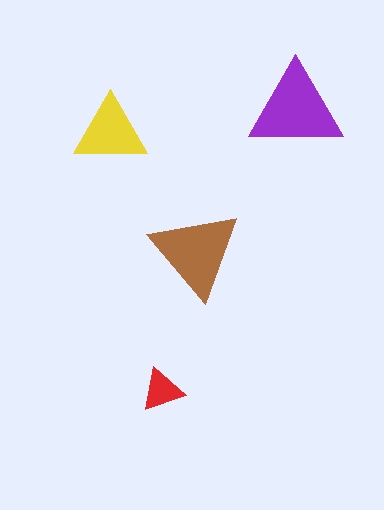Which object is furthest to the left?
The yellow triangle is leftmost.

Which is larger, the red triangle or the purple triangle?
The purple one.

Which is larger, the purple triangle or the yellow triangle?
The purple one.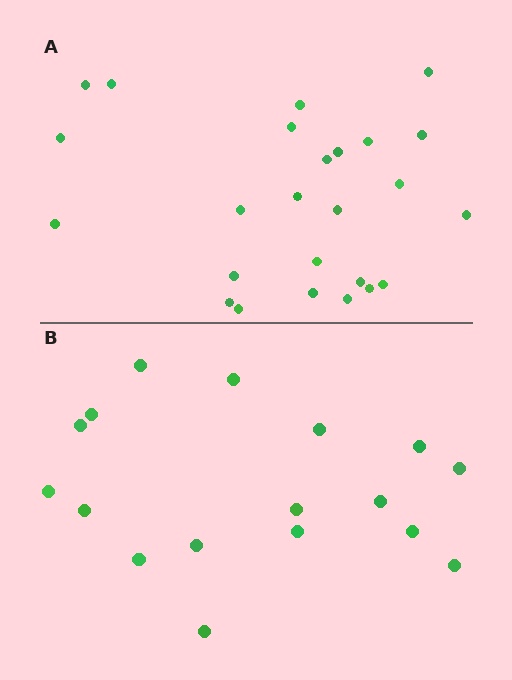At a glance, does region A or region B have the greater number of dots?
Region A (the top region) has more dots.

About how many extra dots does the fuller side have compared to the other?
Region A has roughly 8 or so more dots than region B.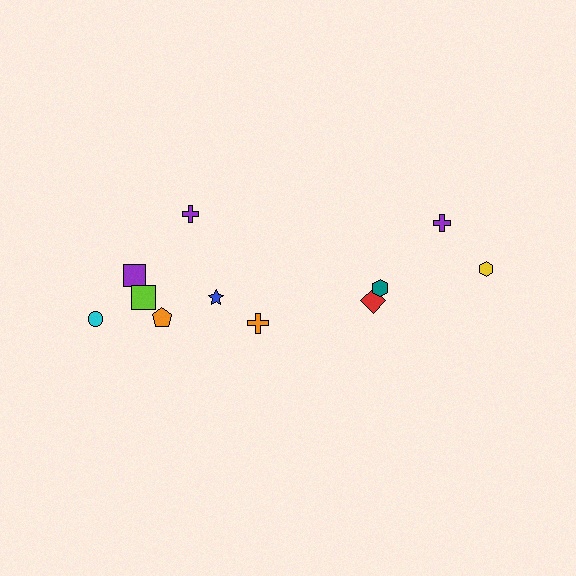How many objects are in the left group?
There are 7 objects.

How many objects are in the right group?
There are 4 objects.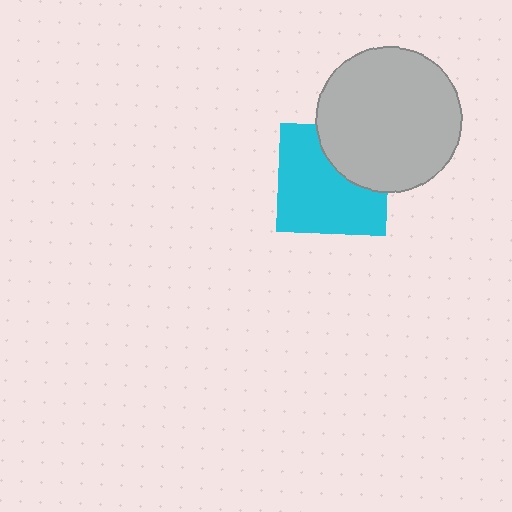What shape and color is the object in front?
The object in front is a light gray circle.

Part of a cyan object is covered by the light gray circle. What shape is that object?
It is a square.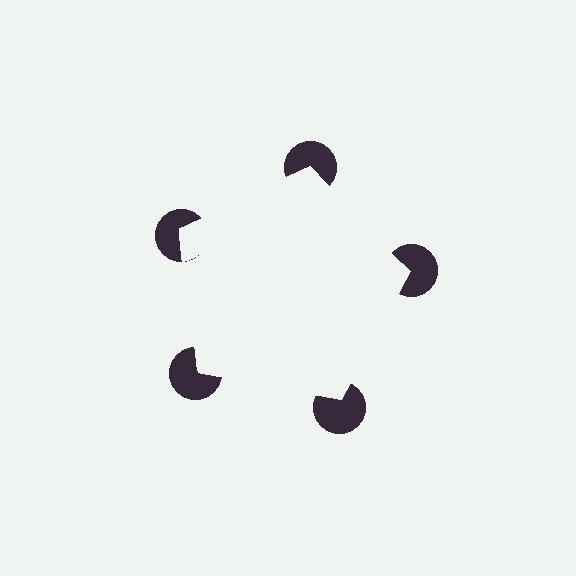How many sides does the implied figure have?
5 sides.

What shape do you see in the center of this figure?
An illusory pentagon — its edges are inferred from the aligned wedge cuts in the pac-man discs, not physically drawn.